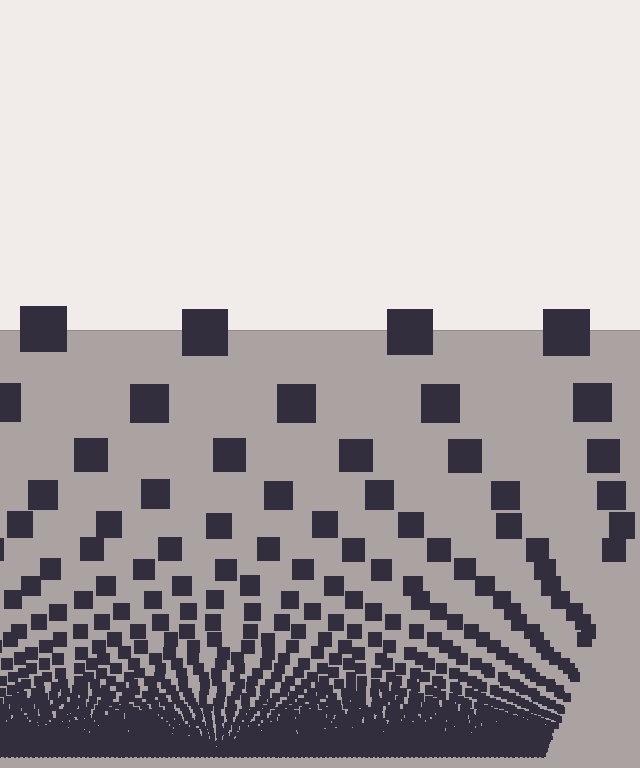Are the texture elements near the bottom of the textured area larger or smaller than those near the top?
Smaller. The gradient is inverted — elements near the bottom are smaller and denser.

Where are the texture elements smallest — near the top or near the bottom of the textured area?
Near the bottom.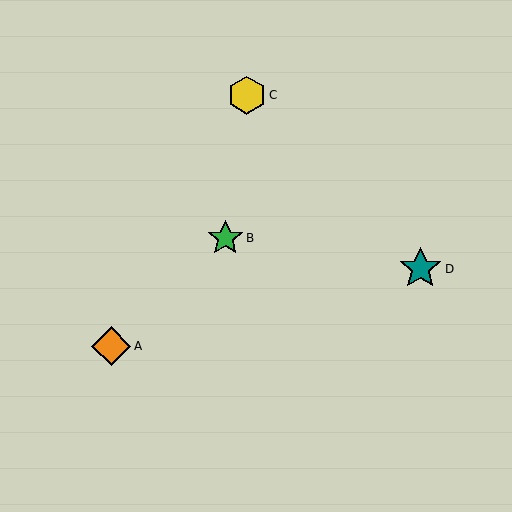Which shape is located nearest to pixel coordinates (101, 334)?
The orange diamond (labeled A) at (111, 346) is nearest to that location.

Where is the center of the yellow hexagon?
The center of the yellow hexagon is at (247, 95).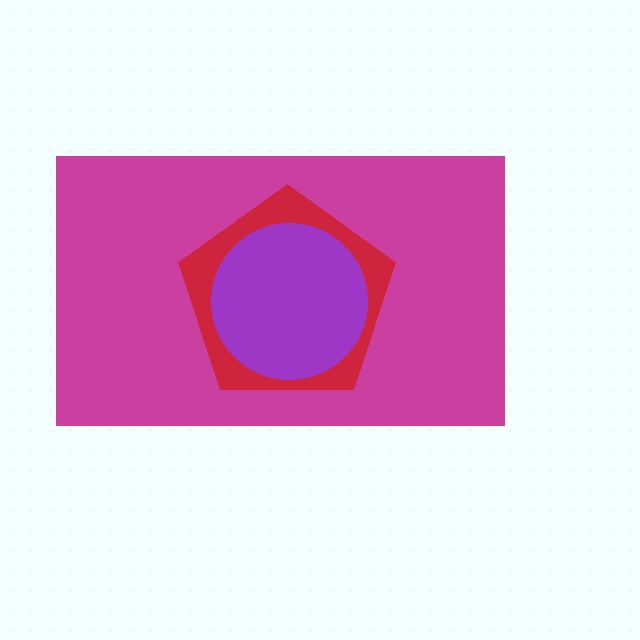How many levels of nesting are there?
3.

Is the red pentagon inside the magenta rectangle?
Yes.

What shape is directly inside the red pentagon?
The purple circle.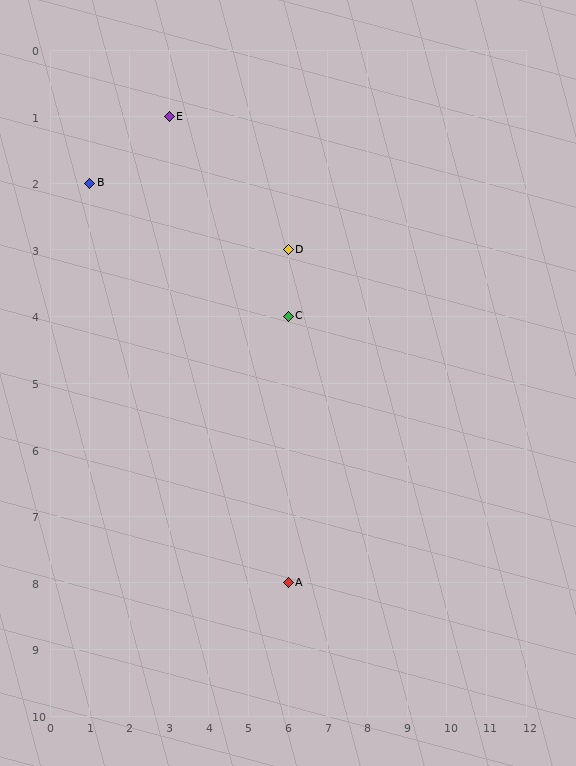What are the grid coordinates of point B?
Point B is at grid coordinates (1, 2).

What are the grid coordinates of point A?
Point A is at grid coordinates (6, 8).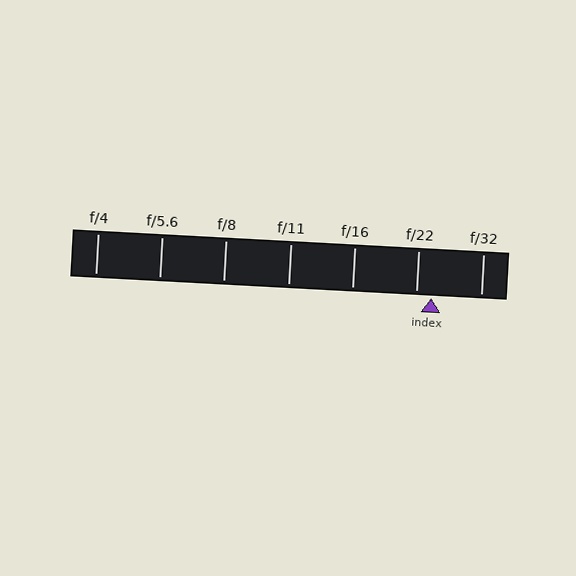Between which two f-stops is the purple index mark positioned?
The index mark is between f/22 and f/32.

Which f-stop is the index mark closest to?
The index mark is closest to f/22.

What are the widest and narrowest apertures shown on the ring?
The widest aperture shown is f/4 and the narrowest is f/32.